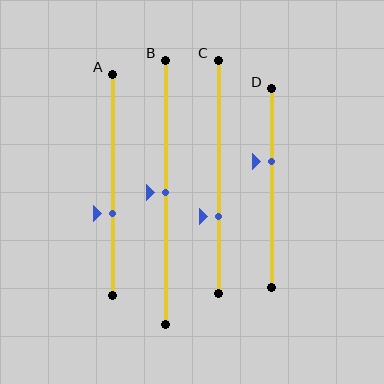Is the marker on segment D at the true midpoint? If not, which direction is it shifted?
No, the marker on segment D is shifted upward by about 13% of the segment length.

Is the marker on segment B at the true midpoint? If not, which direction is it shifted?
Yes, the marker on segment B is at the true midpoint.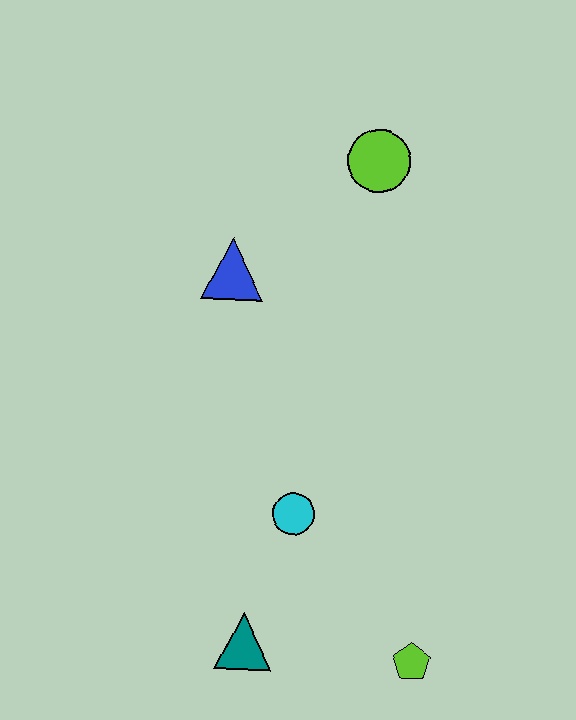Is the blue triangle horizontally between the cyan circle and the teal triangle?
No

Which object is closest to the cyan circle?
The teal triangle is closest to the cyan circle.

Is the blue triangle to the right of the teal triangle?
No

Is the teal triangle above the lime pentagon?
Yes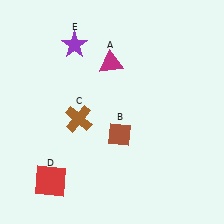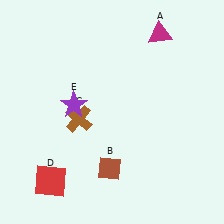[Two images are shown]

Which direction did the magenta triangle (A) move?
The magenta triangle (A) moved right.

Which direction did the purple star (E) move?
The purple star (E) moved down.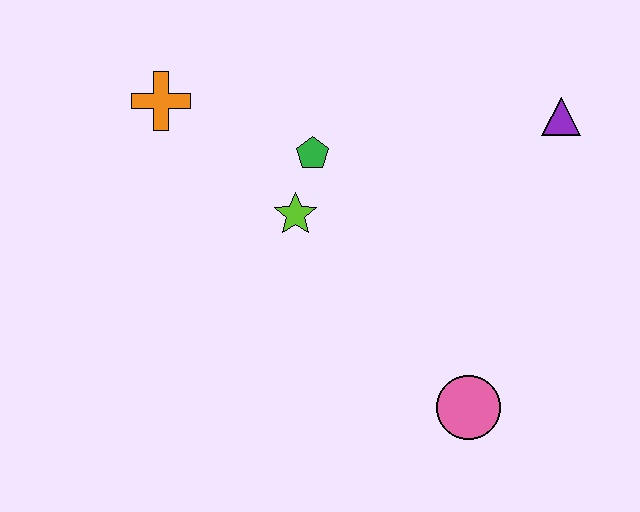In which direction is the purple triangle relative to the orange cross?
The purple triangle is to the right of the orange cross.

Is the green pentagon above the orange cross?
No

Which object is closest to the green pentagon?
The lime star is closest to the green pentagon.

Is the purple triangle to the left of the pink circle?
No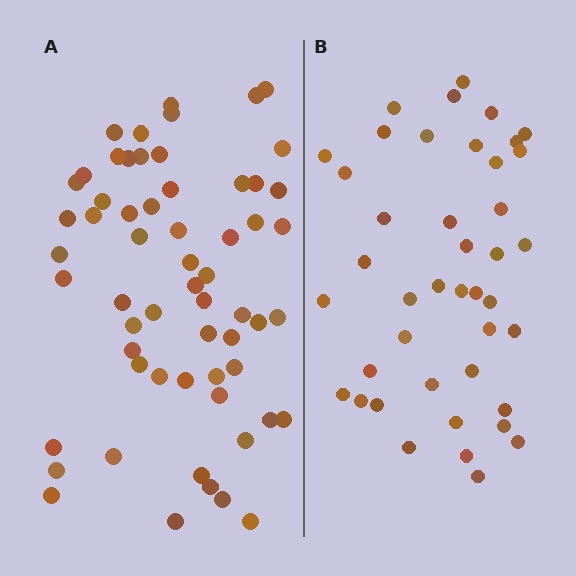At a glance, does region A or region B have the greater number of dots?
Region A (the left region) has more dots.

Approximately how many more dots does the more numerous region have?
Region A has approximately 20 more dots than region B.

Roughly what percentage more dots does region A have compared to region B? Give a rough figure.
About 45% more.